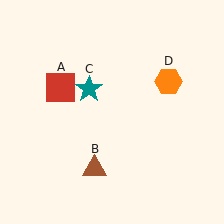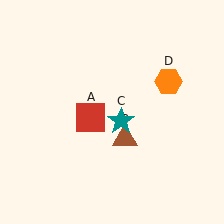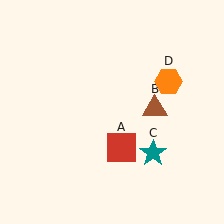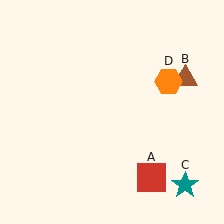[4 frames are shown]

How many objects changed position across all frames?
3 objects changed position: red square (object A), brown triangle (object B), teal star (object C).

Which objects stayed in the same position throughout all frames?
Orange hexagon (object D) remained stationary.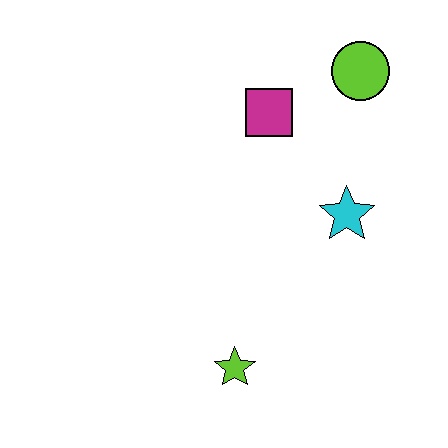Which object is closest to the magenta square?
The lime circle is closest to the magenta square.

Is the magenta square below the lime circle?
Yes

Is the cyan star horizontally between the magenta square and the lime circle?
Yes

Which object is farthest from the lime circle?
The lime star is farthest from the lime circle.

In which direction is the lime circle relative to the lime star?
The lime circle is above the lime star.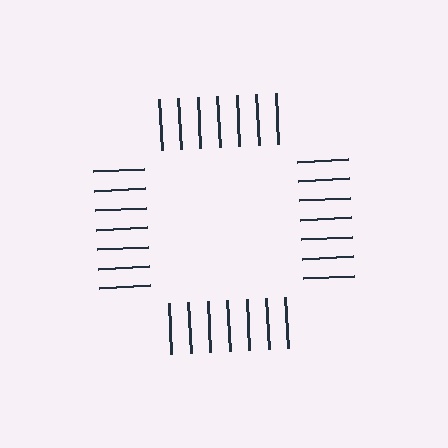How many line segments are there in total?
28 — 7 along each of the 4 edges.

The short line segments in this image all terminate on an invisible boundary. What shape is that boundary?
An illusory square — the line segments terminate on its edges but no continuous stroke is drawn.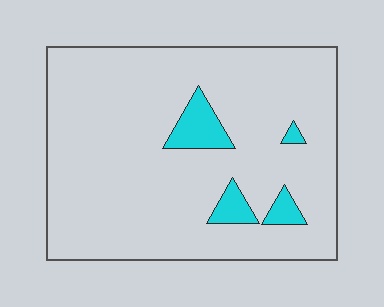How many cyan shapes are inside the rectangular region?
4.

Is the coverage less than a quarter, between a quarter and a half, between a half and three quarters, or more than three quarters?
Less than a quarter.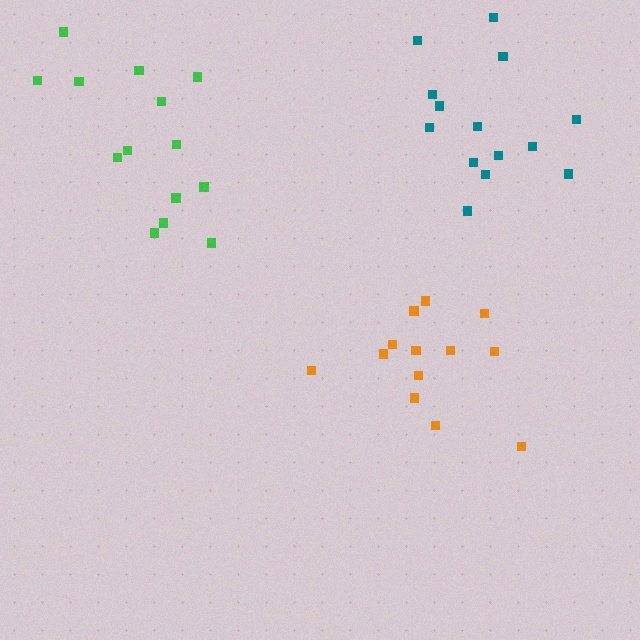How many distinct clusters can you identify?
There are 3 distinct clusters.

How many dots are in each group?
Group 1: 14 dots, Group 2: 13 dots, Group 3: 14 dots (41 total).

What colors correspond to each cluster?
The clusters are colored: green, orange, teal.